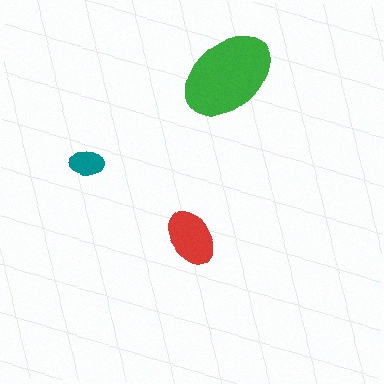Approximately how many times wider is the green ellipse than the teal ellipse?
About 2.5 times wider.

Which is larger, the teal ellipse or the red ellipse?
The red one.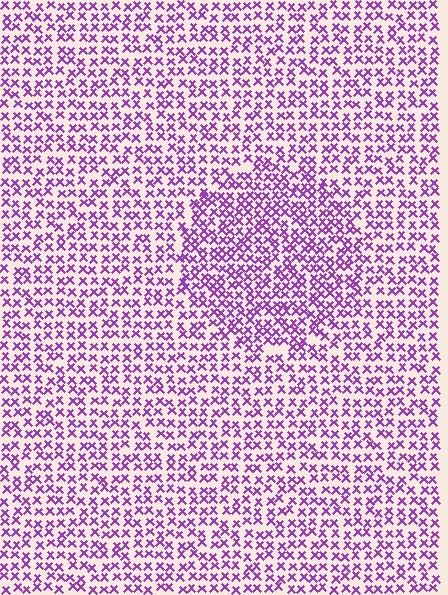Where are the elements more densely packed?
The elements are more densely packed inside the circle boundary.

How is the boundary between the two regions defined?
The boundary is defined by a change in element density (approximately 1.5x ratio). All elements are the same color, size, and shape.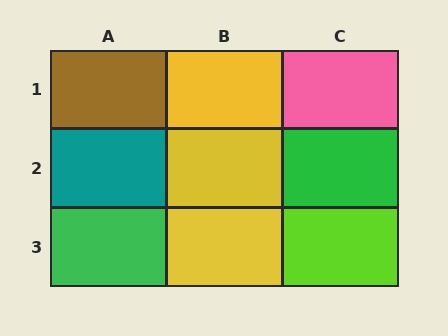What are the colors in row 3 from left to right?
Green, yellow, lime.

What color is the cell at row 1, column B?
Yellow.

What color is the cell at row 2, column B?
Yellow.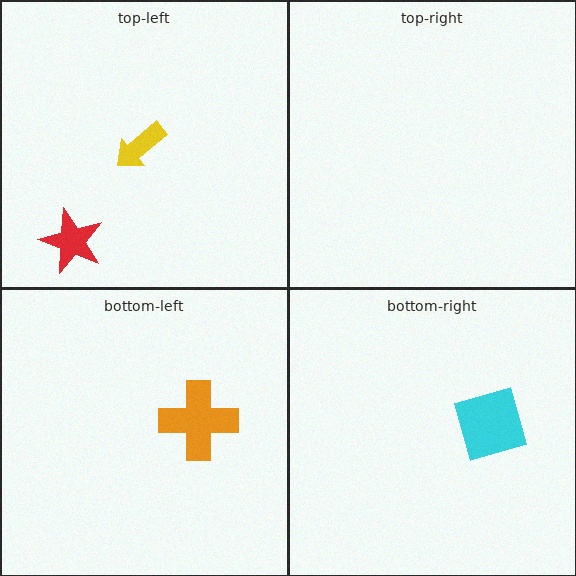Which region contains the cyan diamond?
The bottom-right region.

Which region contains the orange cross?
The bottom-left region.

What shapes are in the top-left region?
The yellow arrow, the red star.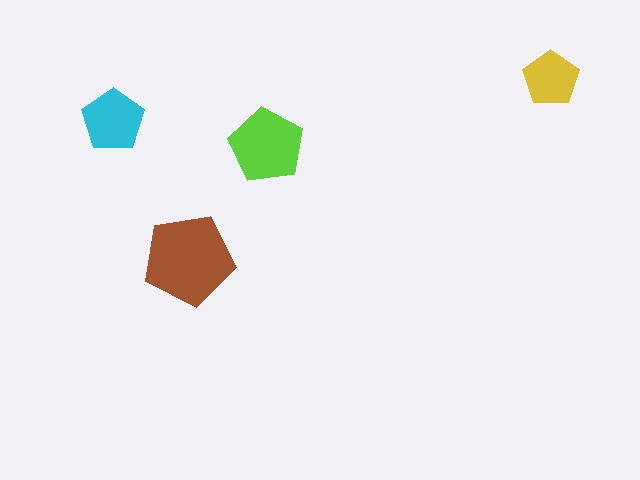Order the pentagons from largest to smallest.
the brown one, the lime one, the cyan one, the yellow one.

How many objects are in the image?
There are 4 objects in the image.